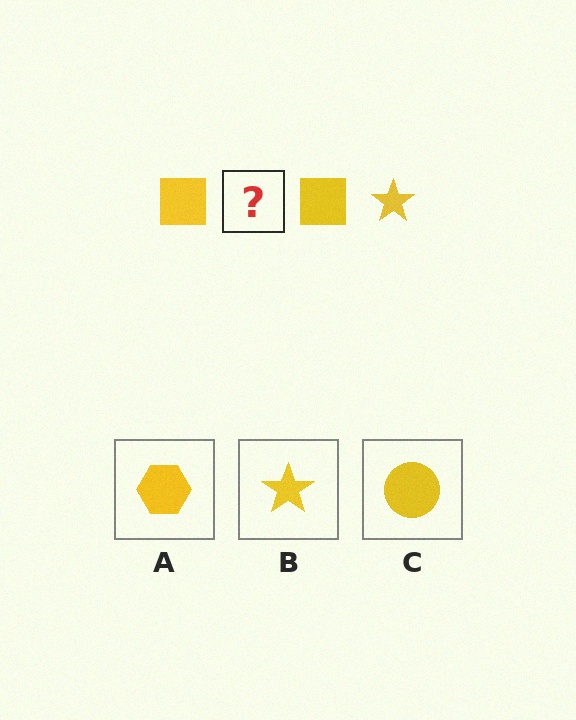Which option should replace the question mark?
Option B.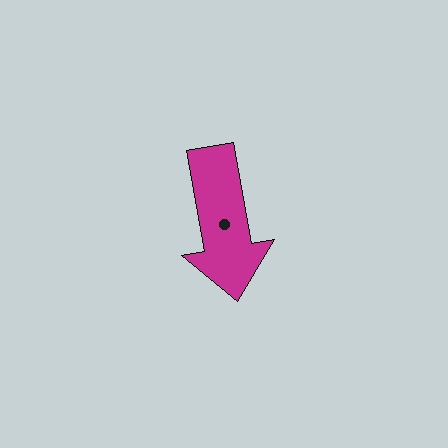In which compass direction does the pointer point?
South.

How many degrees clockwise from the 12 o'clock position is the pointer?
Approximately 170 degrees.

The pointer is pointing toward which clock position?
Roughly 6 o'clock.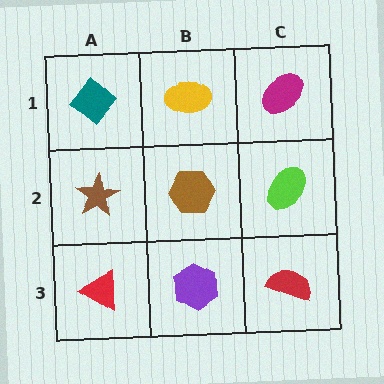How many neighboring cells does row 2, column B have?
4.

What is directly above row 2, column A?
A teal diamond.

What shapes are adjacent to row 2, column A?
A teal diamond (row 1, column A), a red triangle (row 3, column A), a brown hexagon (row 2, column B).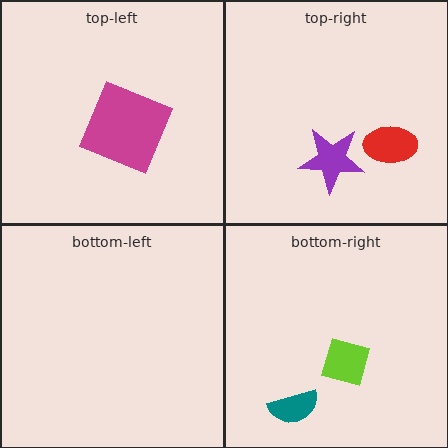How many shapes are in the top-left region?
1.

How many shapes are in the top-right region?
2.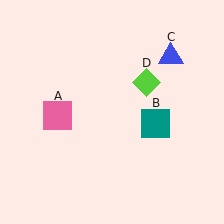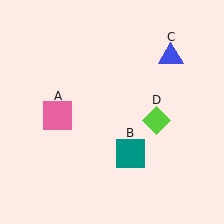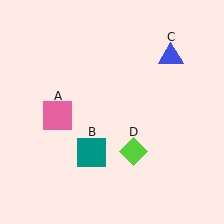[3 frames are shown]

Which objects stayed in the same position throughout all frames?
Pink square (object A) and blue triangle (object C) remained stationary.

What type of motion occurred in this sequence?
The teal square (object B), lime diamond (object D) rotated clockwise around the center of the scene.